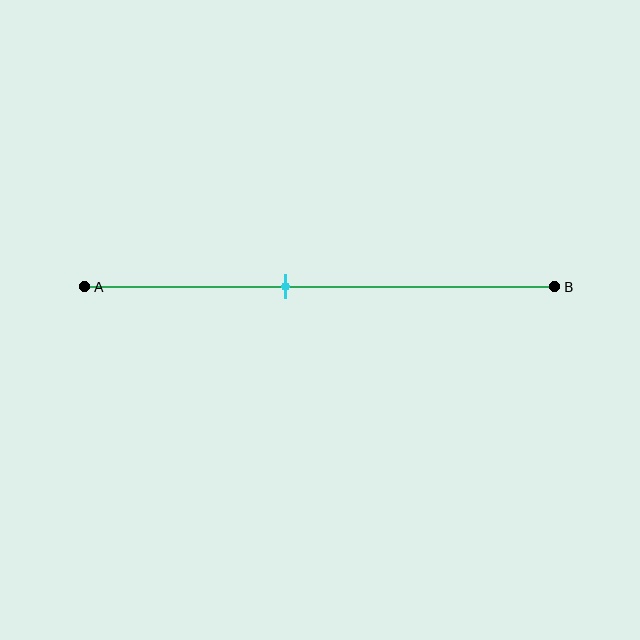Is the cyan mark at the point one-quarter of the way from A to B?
No, the mark is at about 45% from A, not at the 25% one-quarter point.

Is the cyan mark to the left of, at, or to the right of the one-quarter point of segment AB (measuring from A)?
The cyan mark is to the right of the one-quarter point of segment AB.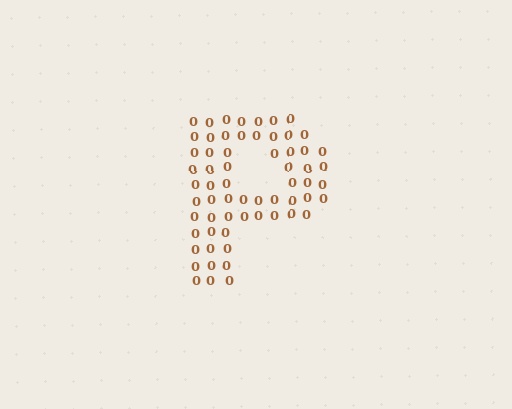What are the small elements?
The small elements are digit 0's.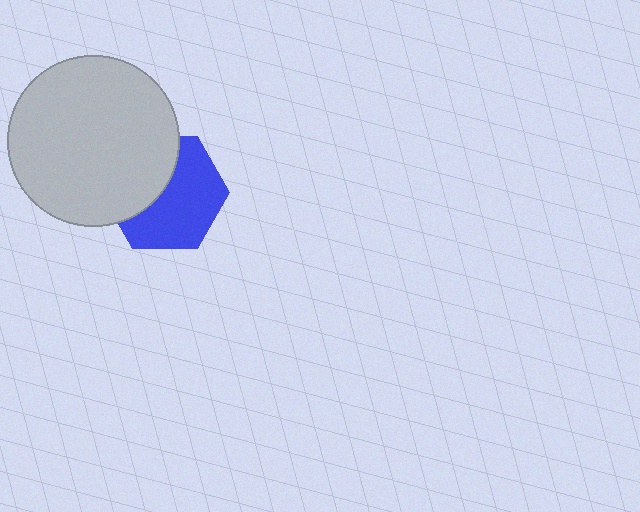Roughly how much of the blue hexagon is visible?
About half of it is visible (roughly 60%).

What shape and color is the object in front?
The object in front is a light gray circle.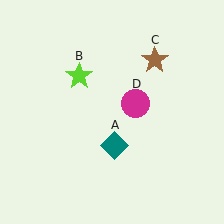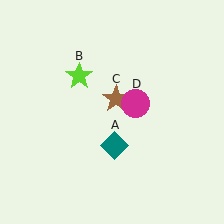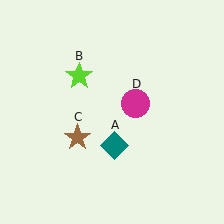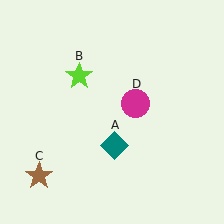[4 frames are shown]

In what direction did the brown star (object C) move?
The brown star (object C) moved down and to the left.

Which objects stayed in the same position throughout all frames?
Teal diamond (object A) and lime star (object B) and magenta circle (object D) remained stationary.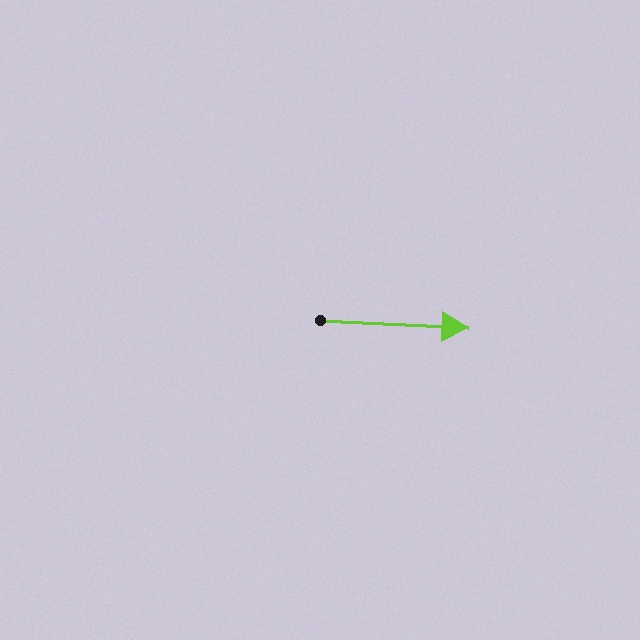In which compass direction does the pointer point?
East.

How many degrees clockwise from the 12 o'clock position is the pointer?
Approximately 93 degrees.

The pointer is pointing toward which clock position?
Roughly 3 o'clock.